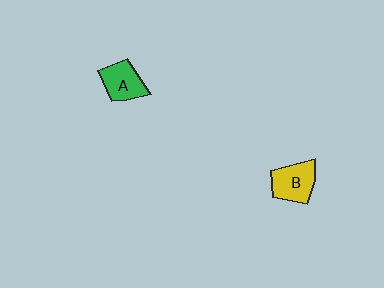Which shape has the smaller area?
Shape A (green).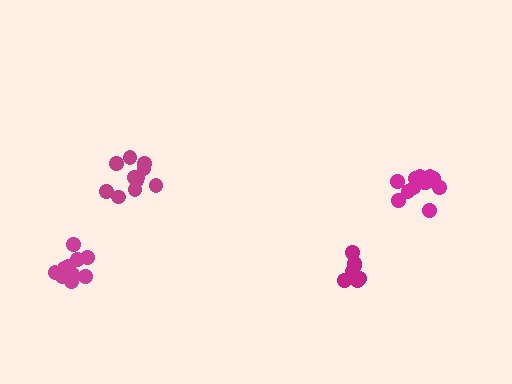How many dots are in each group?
Group 1: 7 dots, Group 2: 11 dots, Group 3: 13 dots, Group 4: 10 dots (41 total).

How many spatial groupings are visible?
There are 4 spatial groupings.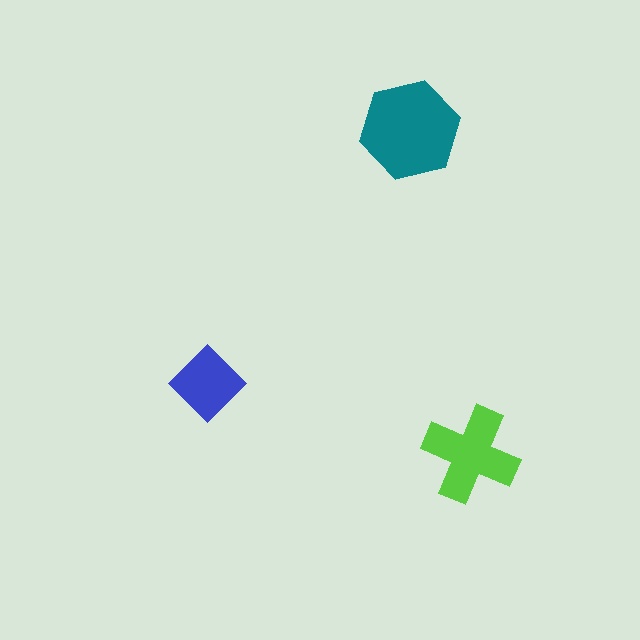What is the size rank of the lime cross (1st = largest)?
2nd.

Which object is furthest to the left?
The blue diamond is leftmost.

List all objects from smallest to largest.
The blue diamond, the lime cross, the teal hexagon.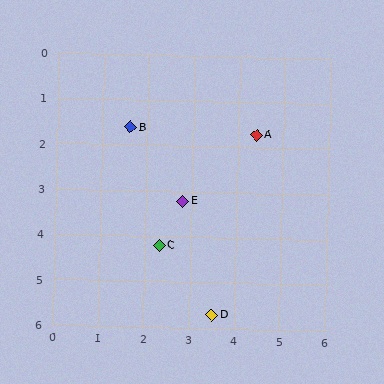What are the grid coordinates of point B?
Point B is at approximately (1.6, 1.6).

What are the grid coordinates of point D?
Point D is at approximately (3.5, 5.7).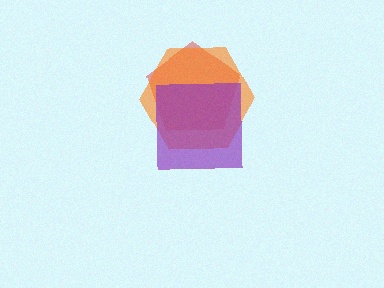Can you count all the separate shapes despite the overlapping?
Yes, there are 3 separate shapes.